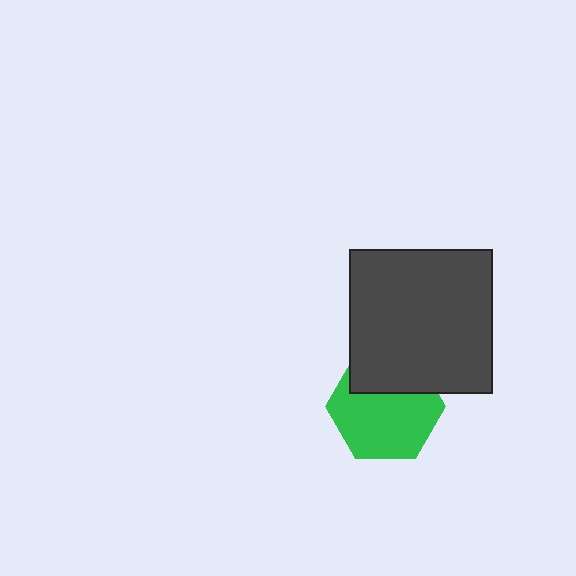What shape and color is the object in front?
The object in front is a dark gray square.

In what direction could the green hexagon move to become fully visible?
The green hexagon could move down. That would shift it out from behind the dark gray square entirely.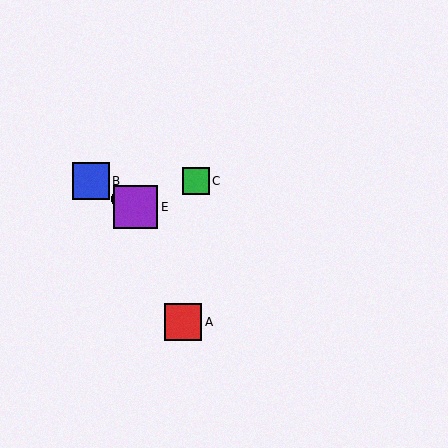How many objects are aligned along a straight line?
3 objects (B, D, E) are aligned along a straight line.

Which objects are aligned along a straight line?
Objects B, D, E are aligned along a straight line.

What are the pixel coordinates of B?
Object B is at (91, 181).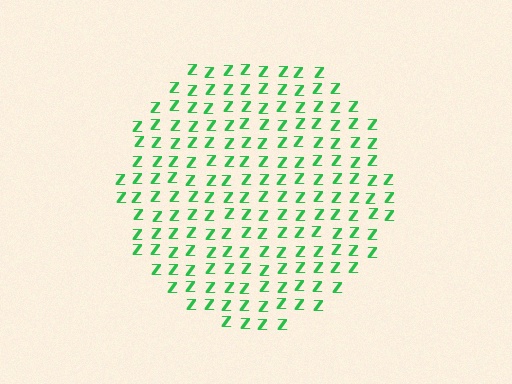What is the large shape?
The large shape is a circle.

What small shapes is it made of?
It is made of small letter Z's.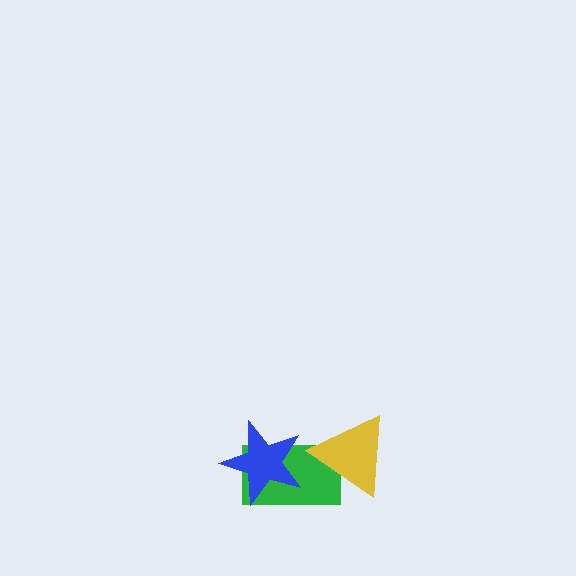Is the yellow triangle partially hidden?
No, no other shape covers it.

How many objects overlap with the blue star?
1 object overlaps with the blue star.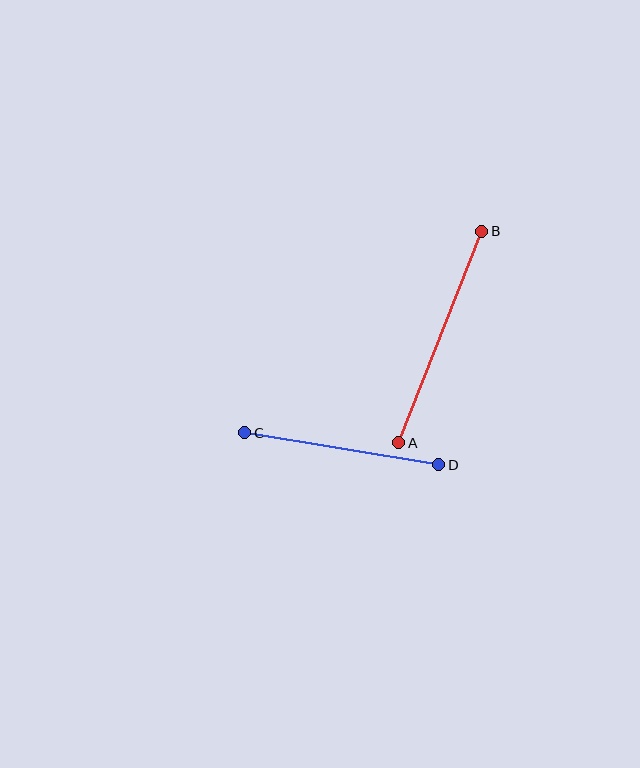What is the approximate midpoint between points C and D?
The midpoint is at approximately (342, 449) pixels.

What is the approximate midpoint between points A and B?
The midpoint is at approximately (440, 337) pixels.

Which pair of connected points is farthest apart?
Points A and B are farthest apart.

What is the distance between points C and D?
The distance is approximately 197 pixels.